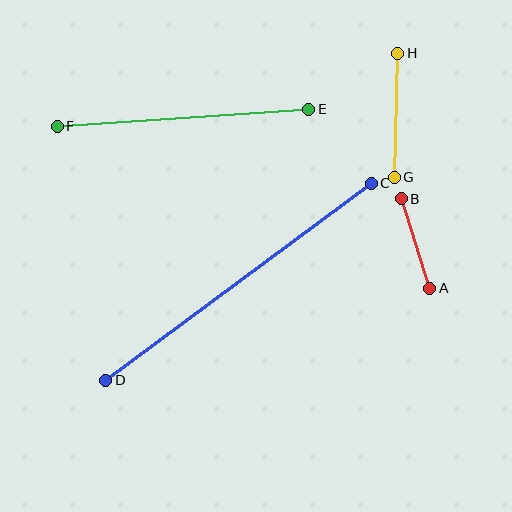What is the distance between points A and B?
The distance is approximately 94 pixels.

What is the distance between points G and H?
The distance is approximately 124 pixels.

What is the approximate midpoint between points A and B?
The midpoint is at approximately (416, 244) pixels.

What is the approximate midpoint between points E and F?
The midpoint is at approximately (183, 118) pixels.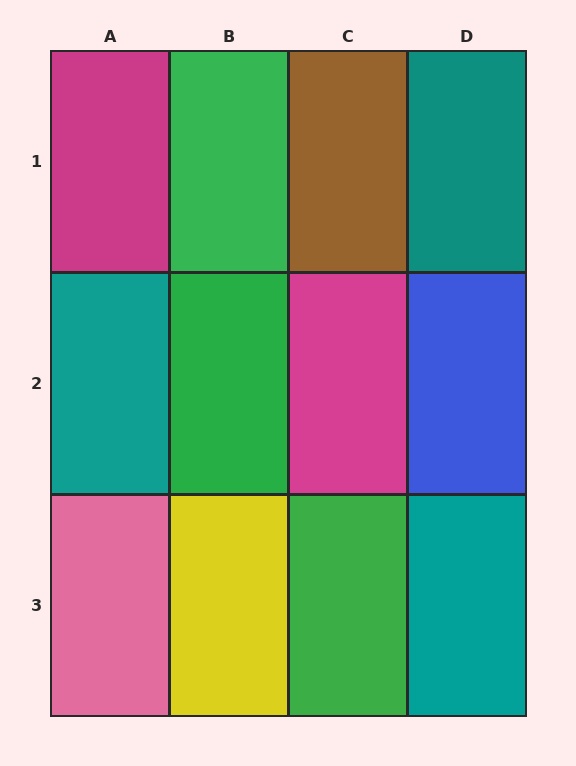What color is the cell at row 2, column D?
Blue.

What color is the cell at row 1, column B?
Green.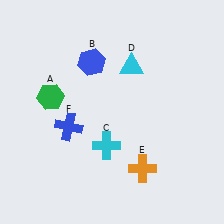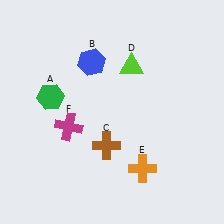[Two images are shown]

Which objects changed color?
C changed from cyan to brown. D changed from cyan to lime. F changed from blue to magenta.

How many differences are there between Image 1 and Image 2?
There are 3 differences between the two images.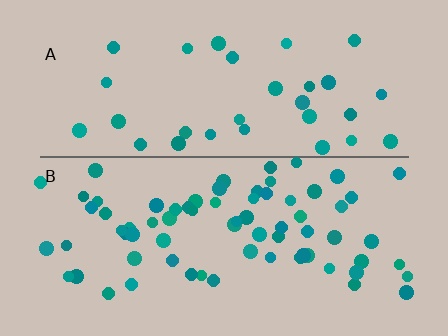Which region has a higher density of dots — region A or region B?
B (the bottom).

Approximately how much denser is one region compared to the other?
Approximately 2.2× — region B over region A.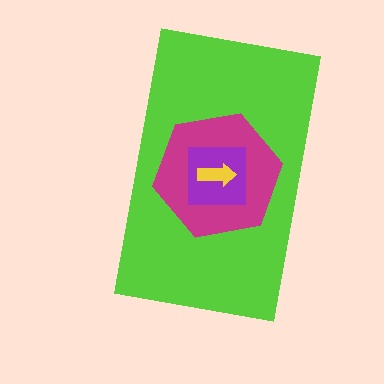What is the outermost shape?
The lime rectangle.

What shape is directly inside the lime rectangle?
The magenta hexagon.